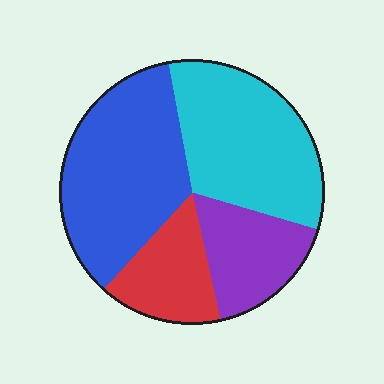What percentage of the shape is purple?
Purple covers 17% of the shape.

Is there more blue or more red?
Blue.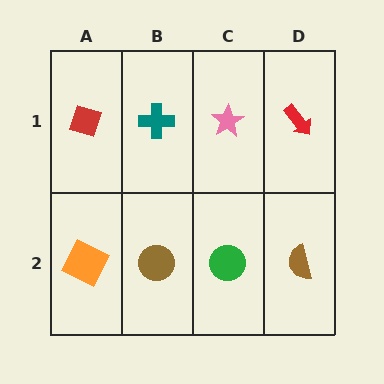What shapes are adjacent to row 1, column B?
A brown circle (row 2, column B), a red diamond (row 1, column A), a pink star (row 1, column C).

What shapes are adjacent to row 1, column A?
An orange square (row 2, column A), a teal cross (row 1, column B).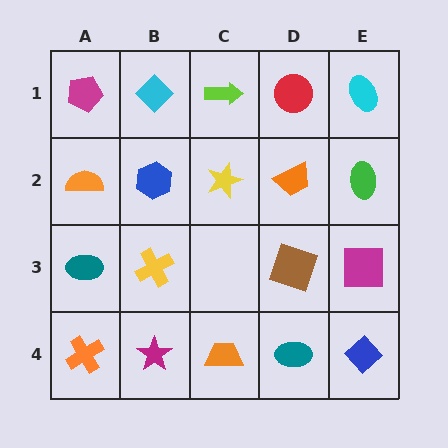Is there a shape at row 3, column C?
No, that cell is empty.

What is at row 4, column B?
A magenta star.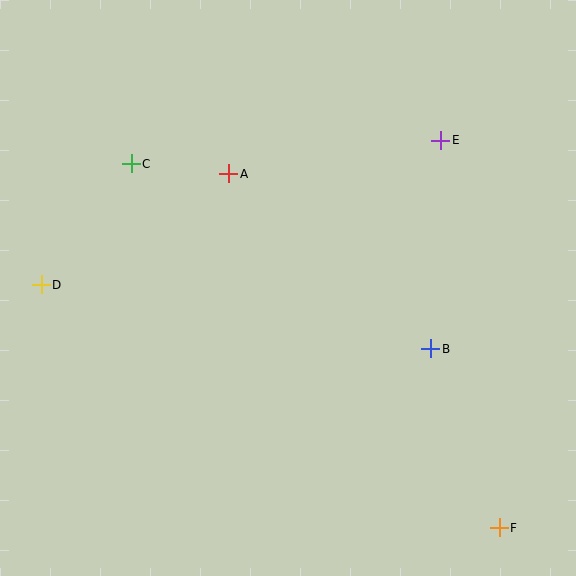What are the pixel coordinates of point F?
Point F is at (499, 528).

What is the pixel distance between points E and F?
The distance between E and F is 392 pixels.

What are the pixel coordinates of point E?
Point E is at (441, 140).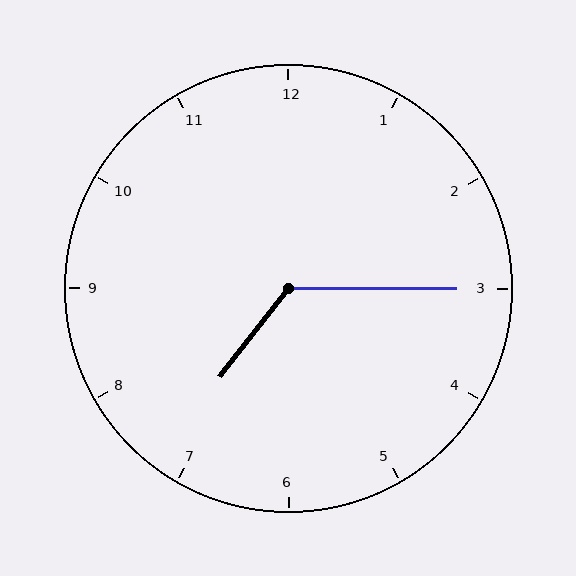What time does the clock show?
7:15.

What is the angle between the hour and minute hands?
Approximately 128 degrees.